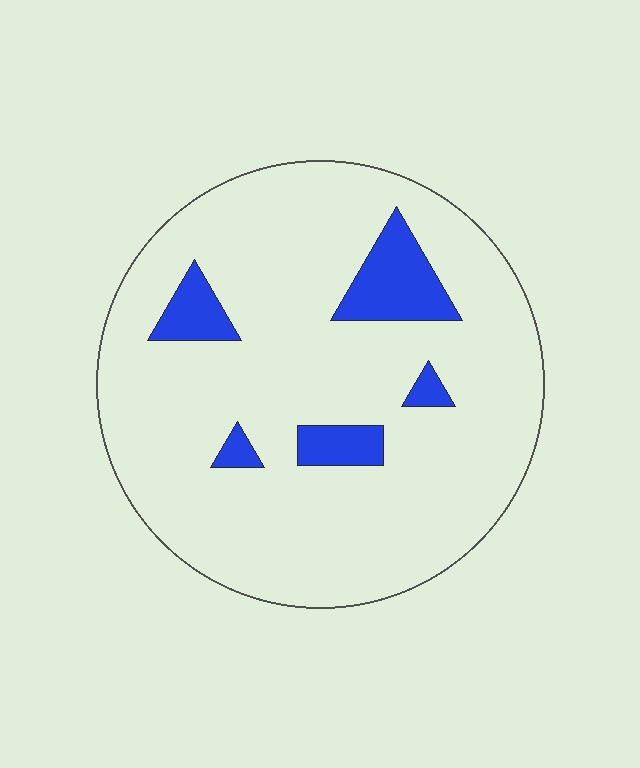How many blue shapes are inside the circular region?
5.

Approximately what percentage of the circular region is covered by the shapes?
Approximately 10%.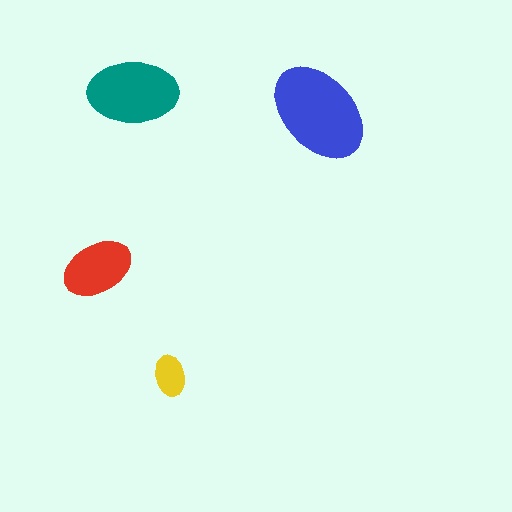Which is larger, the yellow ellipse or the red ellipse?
The red one.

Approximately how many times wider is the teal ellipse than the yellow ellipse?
About 2 times wider.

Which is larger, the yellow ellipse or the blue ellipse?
The blue one.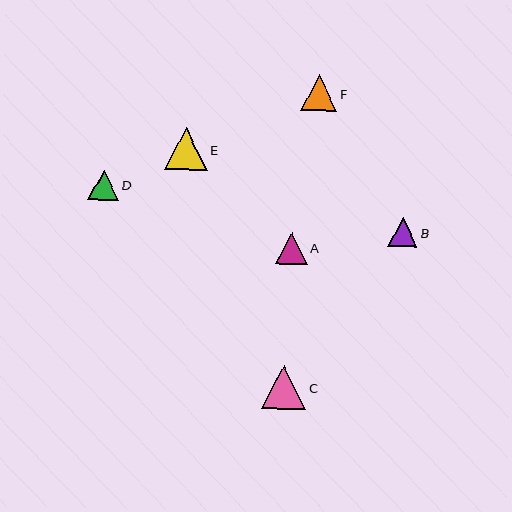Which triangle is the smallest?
Triangle B is the smallest with a size of approximately 29 pixels.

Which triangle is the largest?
Triangle C is the largest with a size of approximately 44 pixels.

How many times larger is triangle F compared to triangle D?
Triangle F is approximately 1.2 times the size of triangle D.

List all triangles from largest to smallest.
From largest to smallest: C, E, F, A, D, B.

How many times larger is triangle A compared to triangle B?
Triangle A is approximately 1.1 times the size of triangle B.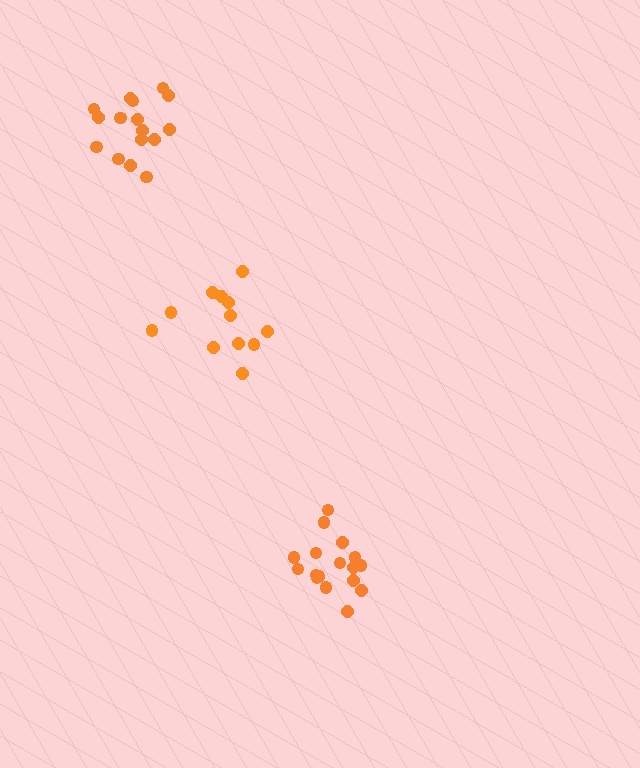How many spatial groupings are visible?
There are 3 spatial groupings.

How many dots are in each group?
Group 1: 17 dots, Group 2: 12 dots, Group 3: 16 dots (45 total).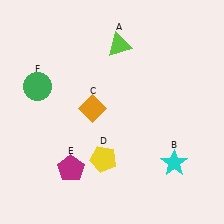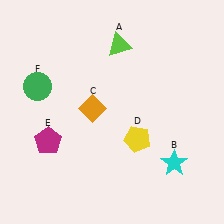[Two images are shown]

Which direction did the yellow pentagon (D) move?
The yellow pentagon (D) moved right.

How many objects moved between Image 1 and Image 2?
2 objects moved between the two images.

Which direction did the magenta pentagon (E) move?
The magenta pentagon (E) moved up.